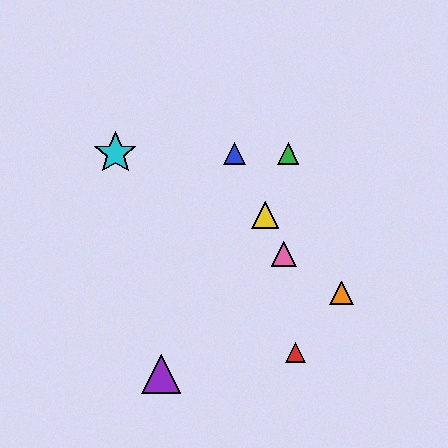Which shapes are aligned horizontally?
The blue triangle, the green triangle, the cyan star are aligned horizontally.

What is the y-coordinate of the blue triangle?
The blue triangle is at y≈153.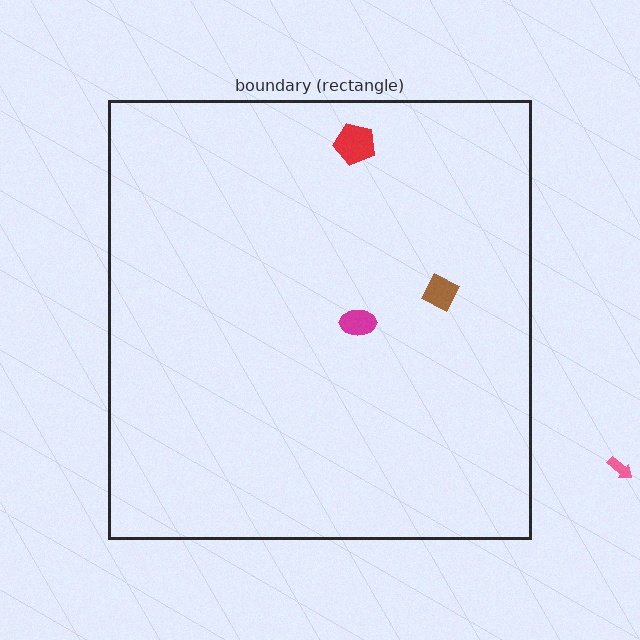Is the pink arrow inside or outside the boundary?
Outside.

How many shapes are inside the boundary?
3 inside, 1 outside.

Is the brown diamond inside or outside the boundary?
Inside.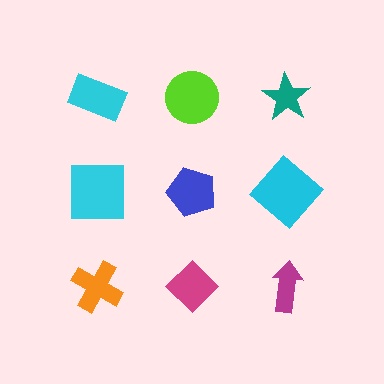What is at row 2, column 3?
A cyan diamond.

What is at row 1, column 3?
A teal star.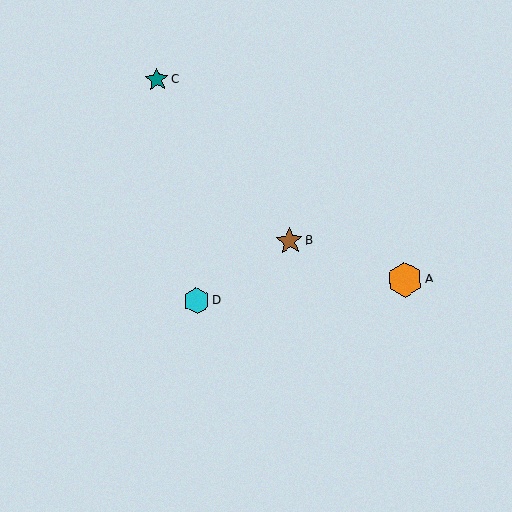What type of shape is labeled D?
Shape D is a cyan hexagon.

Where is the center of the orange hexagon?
The center of the orange hexagon is at (405, 280).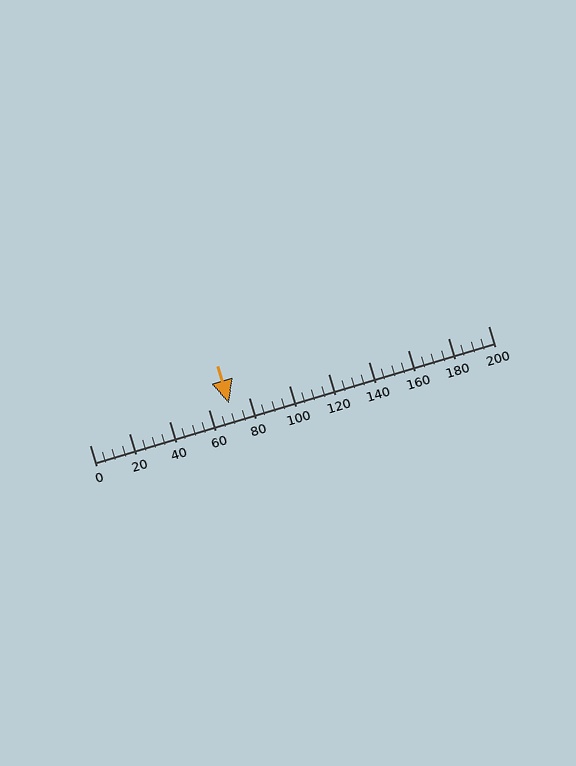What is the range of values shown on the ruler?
The ruler shows values from 0 to 200.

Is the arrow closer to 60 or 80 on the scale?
The arrow is closer to 80.